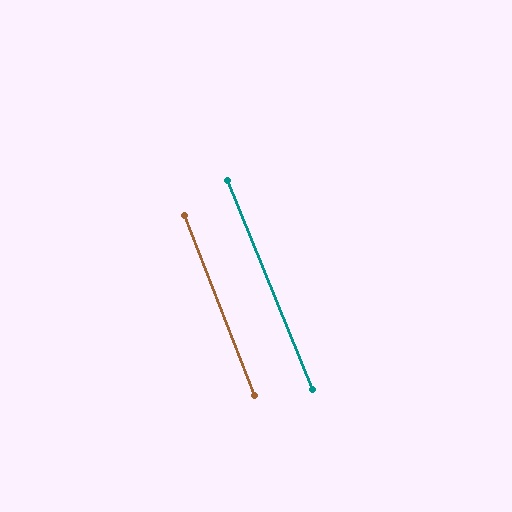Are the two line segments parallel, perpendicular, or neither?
Parallel — their directions differ by only 0.8°.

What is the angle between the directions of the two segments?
Approximately 1 degree.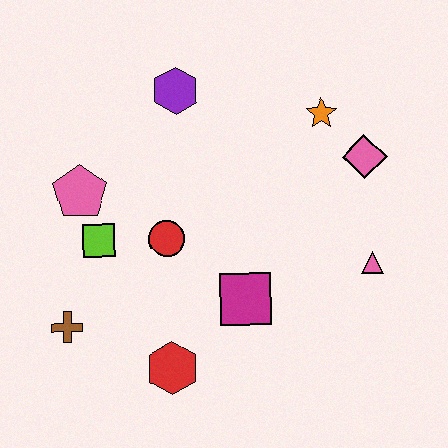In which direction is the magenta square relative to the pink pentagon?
The magenta square is to the right of the pink pentagon.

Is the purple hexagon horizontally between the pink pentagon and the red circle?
No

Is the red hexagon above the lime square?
No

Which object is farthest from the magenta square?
The purple hexagon is farthest from the magenta square.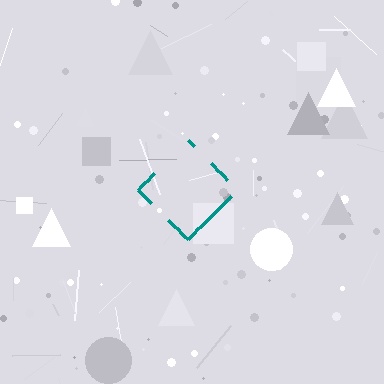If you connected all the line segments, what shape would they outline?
They would outline a diamond.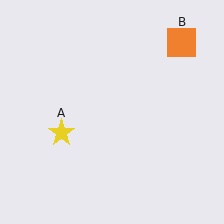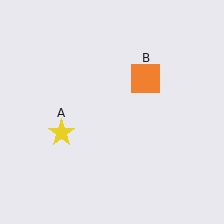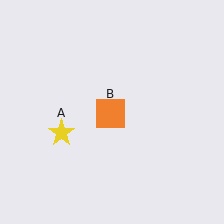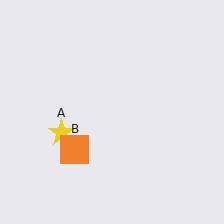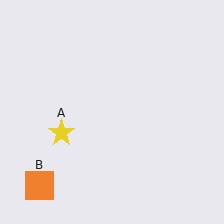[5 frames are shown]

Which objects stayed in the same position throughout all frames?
Yellow star (object A) remained stationary.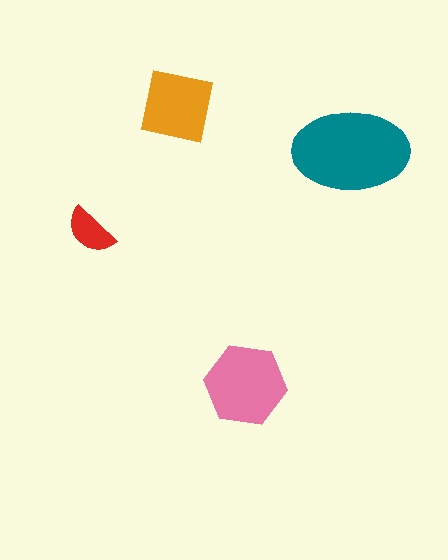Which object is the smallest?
The red semicircle.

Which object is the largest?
The teal ellipse.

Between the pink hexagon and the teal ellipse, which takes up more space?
The teal ellipse.